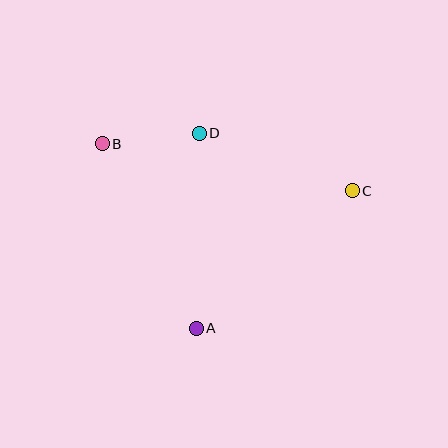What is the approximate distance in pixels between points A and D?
The distance between A and D is approximately 195 pixels.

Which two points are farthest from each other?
Points B and C are farthest from each other.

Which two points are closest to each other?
Points B and D are closest to each other.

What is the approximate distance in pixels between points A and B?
The distance between A and B is approximately 207 pixels.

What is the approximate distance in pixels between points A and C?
The distance between A and C is approximately 208 pixels.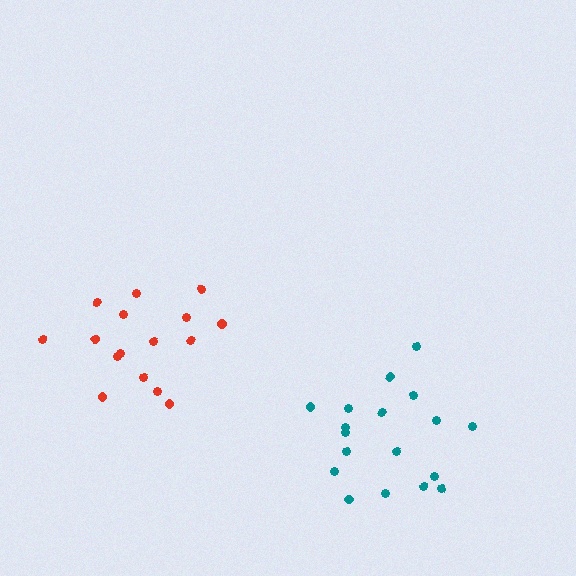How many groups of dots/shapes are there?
There are 2 groups.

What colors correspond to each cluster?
The clusters are colored: red, teal.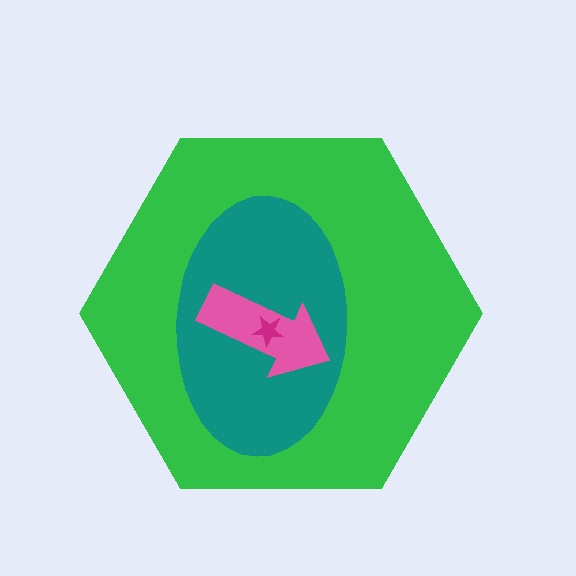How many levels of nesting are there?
4.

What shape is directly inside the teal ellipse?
The pink arrow.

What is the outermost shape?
The green hexagon.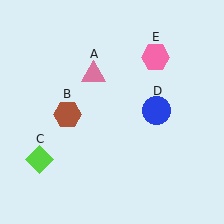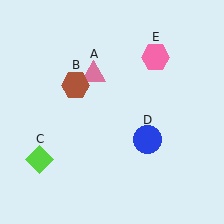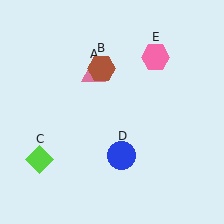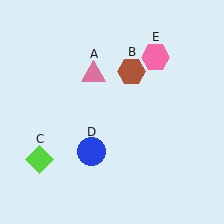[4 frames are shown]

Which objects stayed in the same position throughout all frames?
Pink triangle (object A) and lime diamond (object C) and pink hexagon (object E) remained stationary.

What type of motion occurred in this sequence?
The brown hexagon (object B), blue circle (object D) rotated clockwise around the center of the scene.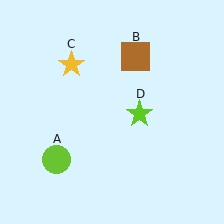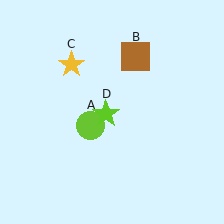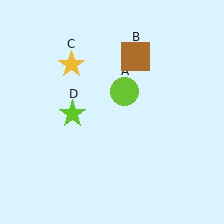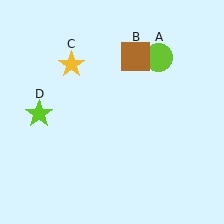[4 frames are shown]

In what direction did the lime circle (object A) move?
The lime circle (object A) moved up and to the right.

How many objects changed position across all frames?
2 objects changed position: lime circle (object A), lime star (object D).